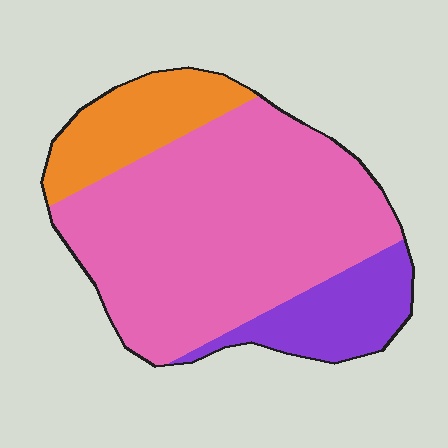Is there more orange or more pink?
Pink.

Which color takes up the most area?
Pink, at roughly 65%.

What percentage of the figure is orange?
Orange takes up about one sixth (1/6) of the figure.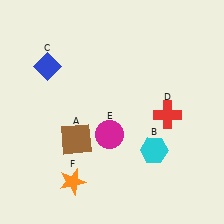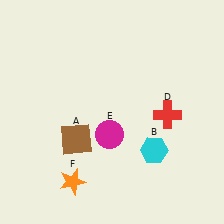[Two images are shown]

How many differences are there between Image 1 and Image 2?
There is 1 difference between the two images.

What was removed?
The blue diamond (C) was removed in Image 2.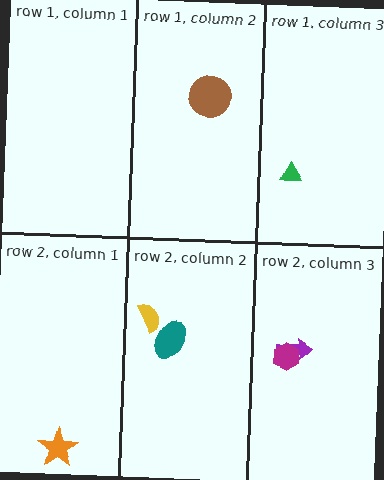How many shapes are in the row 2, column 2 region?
2.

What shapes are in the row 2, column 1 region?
The orange star.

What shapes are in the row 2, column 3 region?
The purple arrow, the magenta hexagon.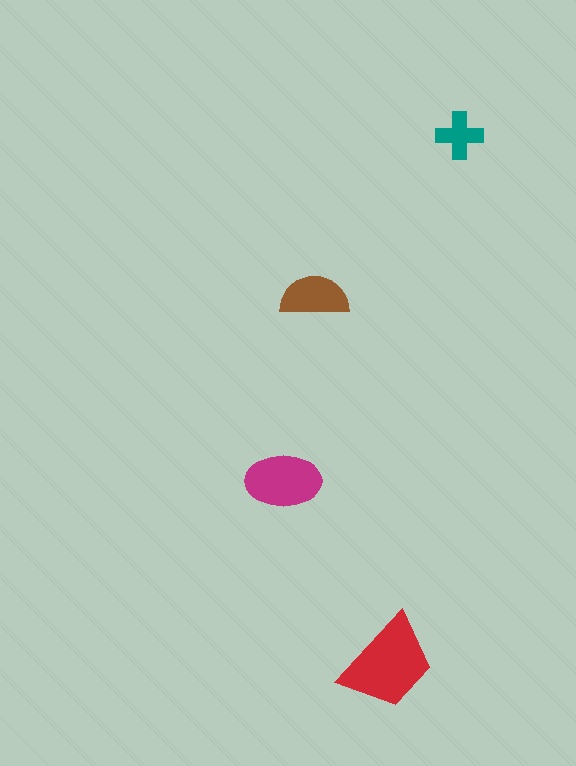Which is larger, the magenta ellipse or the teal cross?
The magenta ellipse.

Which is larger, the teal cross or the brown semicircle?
The brown semicircle.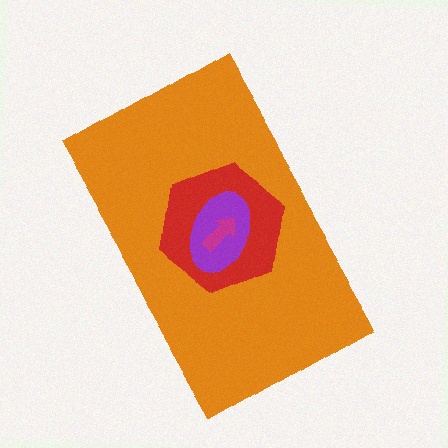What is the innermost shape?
The magenta arrow.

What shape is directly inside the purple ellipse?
The magenta arrow.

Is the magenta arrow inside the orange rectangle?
Yes.